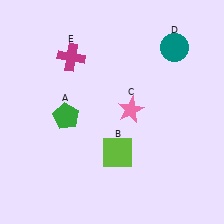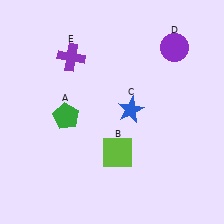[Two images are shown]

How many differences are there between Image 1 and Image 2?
There are 3 differences between the two images.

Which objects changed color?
C changed from pink to blue. D changed from teal to purple. E changed from magenta to purple.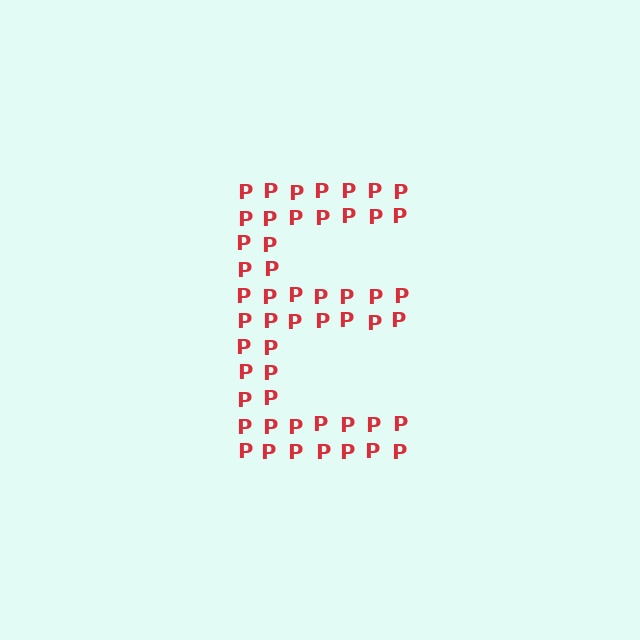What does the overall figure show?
The overall figure shows the letter E.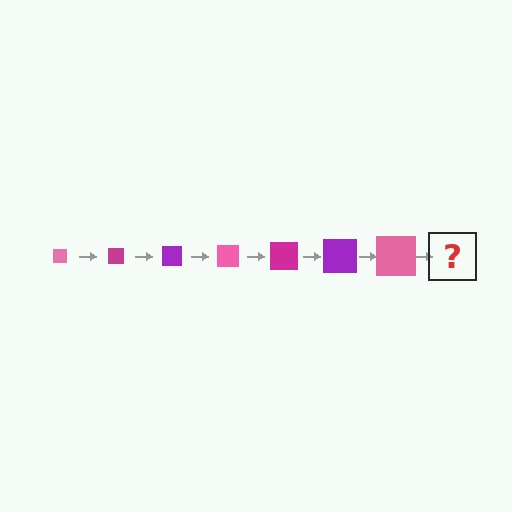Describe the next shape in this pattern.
It should be a magenta square, larger than the previous one.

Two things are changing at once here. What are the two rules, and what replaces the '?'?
The two rules are that the square grows larger each step and the color cycles through pink, magenta, and purple. The '?' should be a magenta square, larger than the previous one.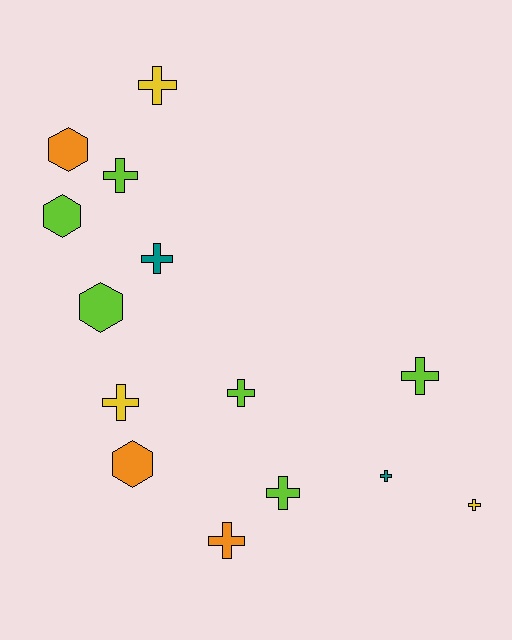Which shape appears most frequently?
Cross, with 10 objects.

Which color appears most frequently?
Lime, with 6 objects.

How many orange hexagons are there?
There are 2 orange hexagons.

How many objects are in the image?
There are 14 objects.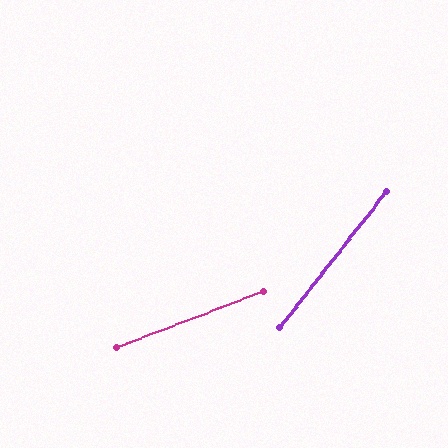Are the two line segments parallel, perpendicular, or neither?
Neither parallel nor perpendicular — they differ by about 31°.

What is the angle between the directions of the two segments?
Approximately 31 degrees.